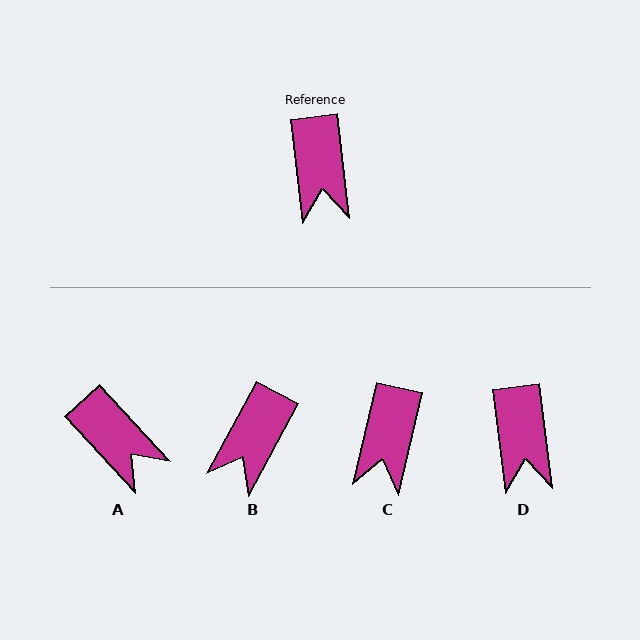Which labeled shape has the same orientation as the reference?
D.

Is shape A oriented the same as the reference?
No, it is off by about 36 degrees.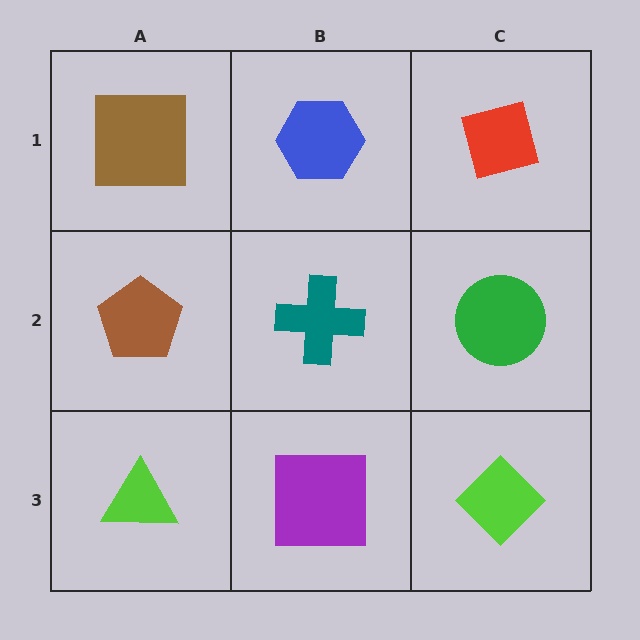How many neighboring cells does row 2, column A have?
3.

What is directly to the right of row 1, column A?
A blue hexagon.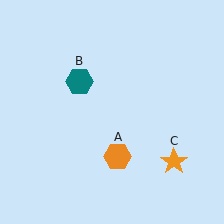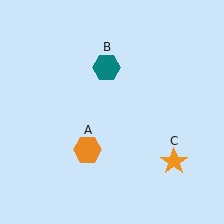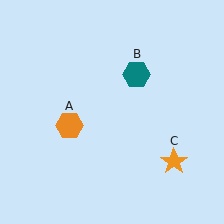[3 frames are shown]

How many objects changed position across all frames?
2 objects changed position: orange hexagon (object A), teal hexagon (object B).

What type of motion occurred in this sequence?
The orange hexagon (object A), teal hexagon (object B) rotated clockwise around the center of the scene.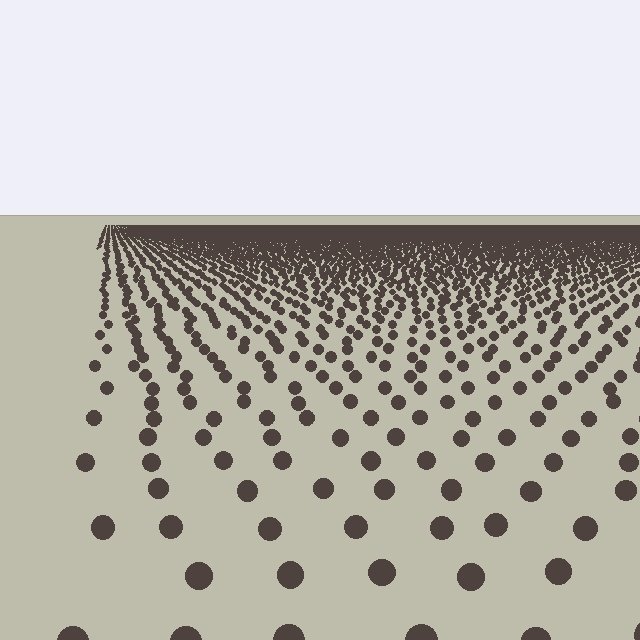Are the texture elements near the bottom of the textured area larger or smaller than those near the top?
Larger. Near the bottom, elements are closer to the viewer and appear at a bigger on-screen size.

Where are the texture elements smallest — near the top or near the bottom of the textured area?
Near the top.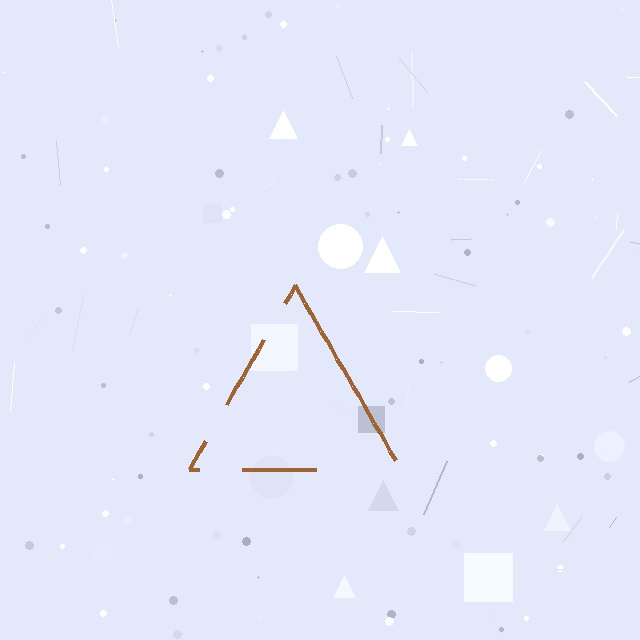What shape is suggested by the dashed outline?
The dashed outline suggests a triangle.